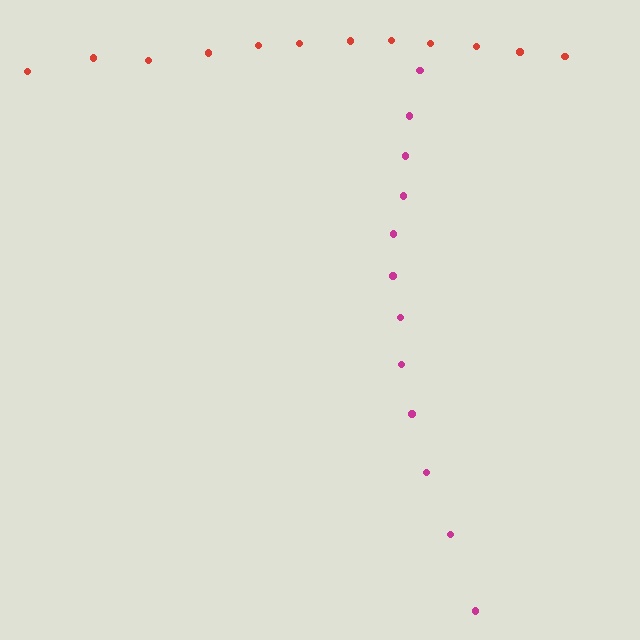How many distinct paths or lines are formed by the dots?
There are 2 distinct paths.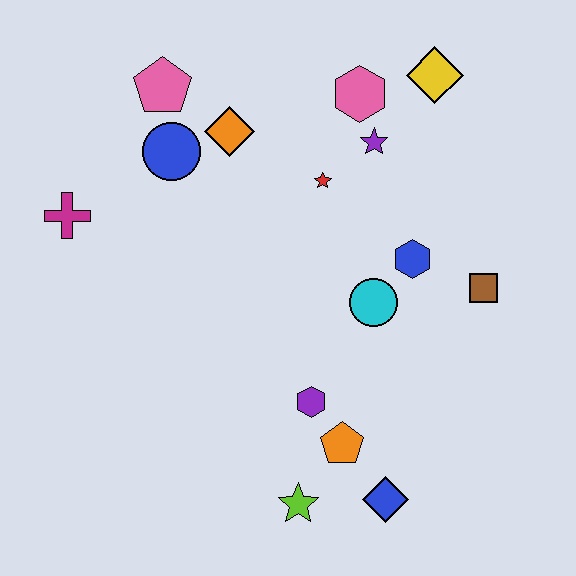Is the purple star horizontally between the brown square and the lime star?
Yes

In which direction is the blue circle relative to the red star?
The blue circle is to the left of the red star.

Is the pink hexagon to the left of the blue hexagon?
Yes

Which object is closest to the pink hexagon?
The purple star is closest to the pink hexagon.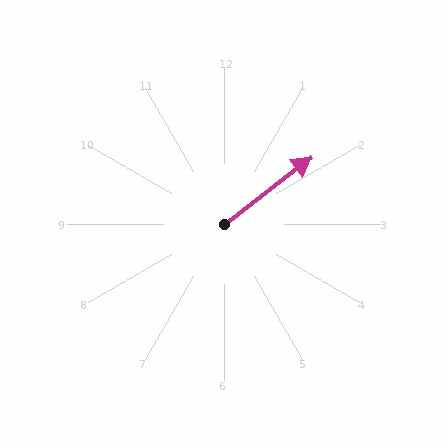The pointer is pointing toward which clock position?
Roughly 2 o'clock.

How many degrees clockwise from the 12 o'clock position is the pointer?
Approximately 53 degrees.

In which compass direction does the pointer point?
Northeast.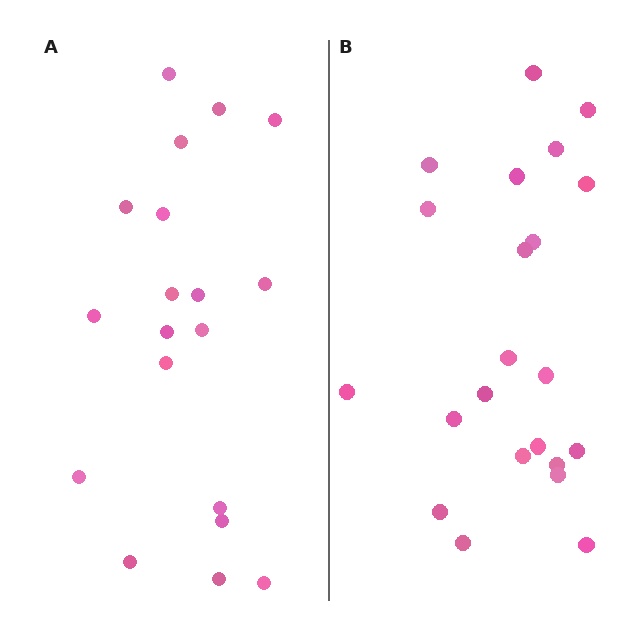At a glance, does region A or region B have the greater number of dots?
Region B (the right region) has more dots.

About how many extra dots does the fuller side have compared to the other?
Region B has just a few more — roughly 2 or 3 more dots than region A.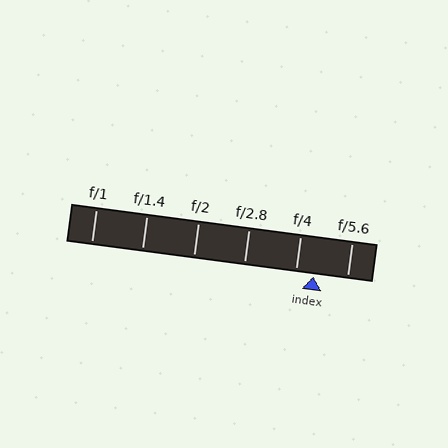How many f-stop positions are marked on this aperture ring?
There are 6 f-stop positions marked.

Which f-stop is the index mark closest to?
The index mark is closest to f/4.